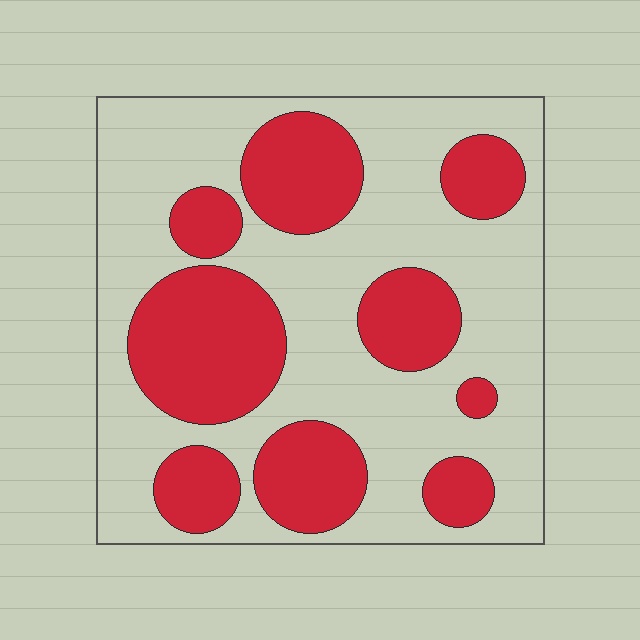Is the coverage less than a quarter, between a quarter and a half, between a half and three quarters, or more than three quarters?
Between a quarter and a half.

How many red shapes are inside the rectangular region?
9.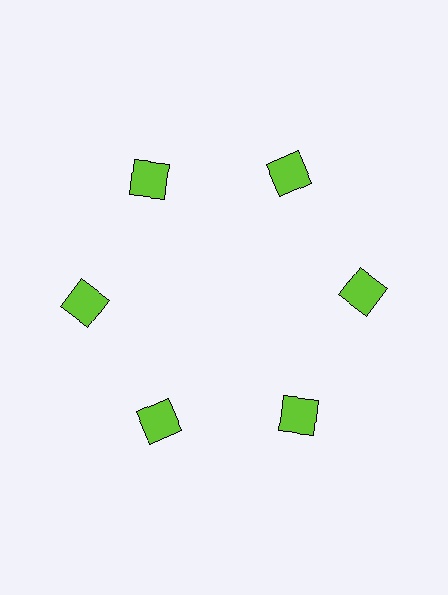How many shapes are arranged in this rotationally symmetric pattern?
There are 6 shapes, arranged in 6 groups of 1.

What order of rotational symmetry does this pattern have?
This pattern has 6-fold rotational symmetry.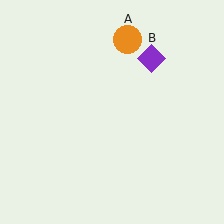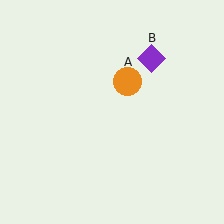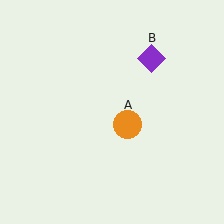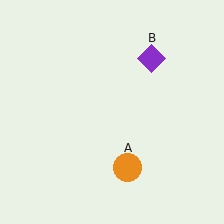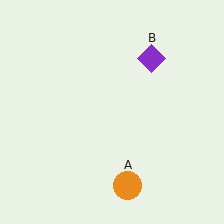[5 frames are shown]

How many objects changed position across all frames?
1 object changed position: orange circle (object A).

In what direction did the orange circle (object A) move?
The orange circle (object A) moved down.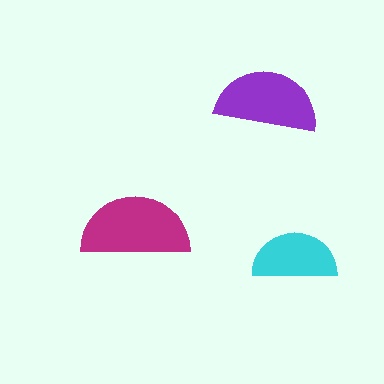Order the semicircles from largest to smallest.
the magenta one, the purple one, the cyan one.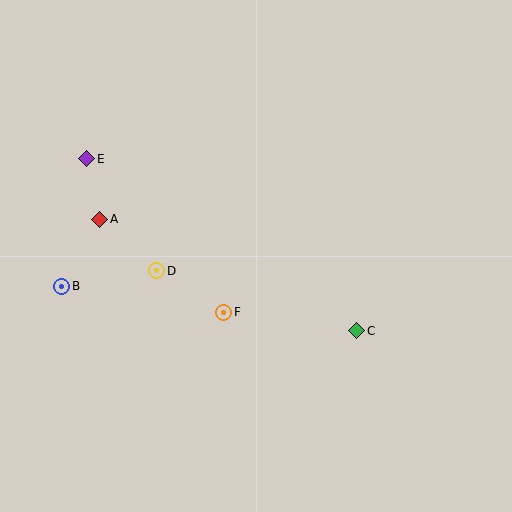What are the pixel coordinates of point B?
Point B is at (62, 286).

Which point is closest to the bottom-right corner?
Point C is closest to the bottom-right corner.